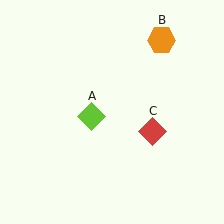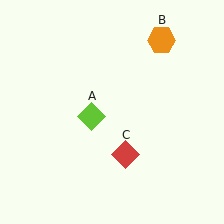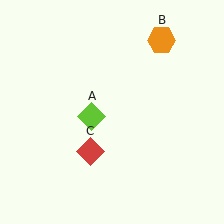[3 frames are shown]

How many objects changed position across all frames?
1 object changed position: red diamond (object C).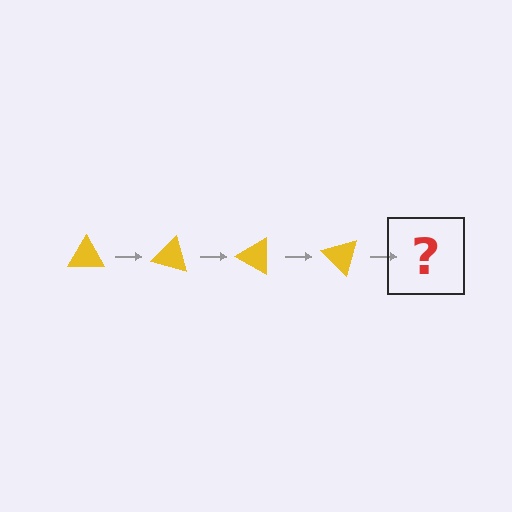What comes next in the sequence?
The next element should be a yellow triangle rotated 60 degrees.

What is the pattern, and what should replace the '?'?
The pattern is that the triangle rotates 15 degrees each step. The '?' should be a yellow triangle rotated 60 degrees.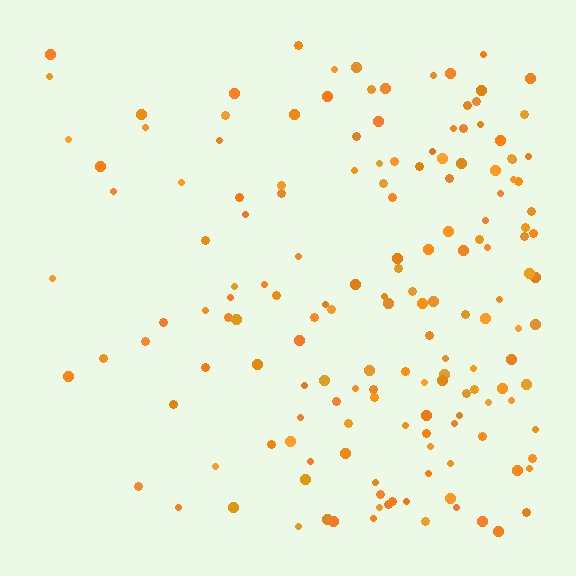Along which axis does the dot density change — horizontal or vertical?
Horizontal.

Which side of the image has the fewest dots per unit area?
The left.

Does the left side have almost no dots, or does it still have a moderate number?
Still a moderate number, just noticeably fewer than the right.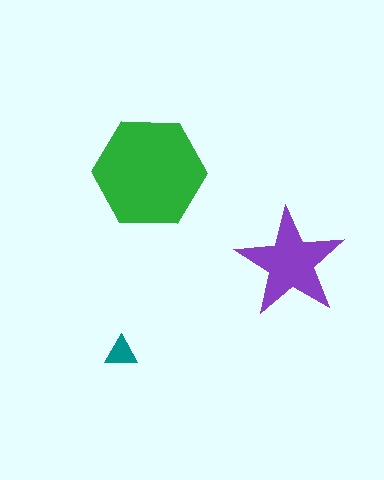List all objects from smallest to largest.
The teal triangle, the purple star, the green hexagon.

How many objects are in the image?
There are 3 objects in the image.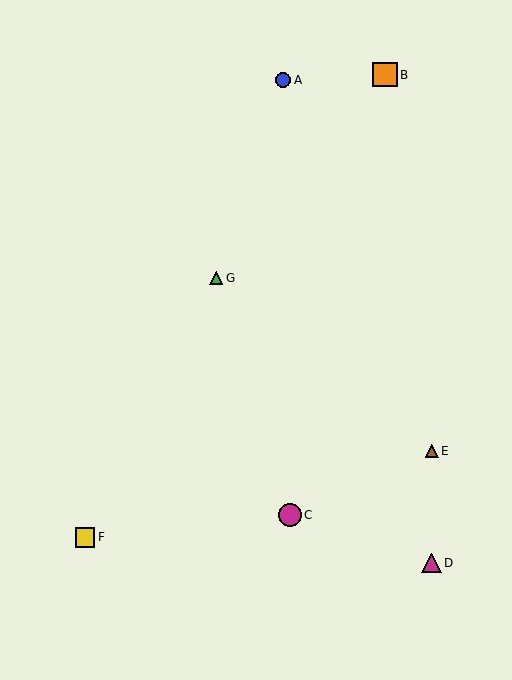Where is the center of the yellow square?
The center of the yellow square is at (85, 537).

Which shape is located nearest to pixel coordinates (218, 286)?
The green triangle (labeled G) at (216, 278) is nearest to that location.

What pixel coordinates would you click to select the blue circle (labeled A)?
Click at (283, 80) to select the blue circle A.